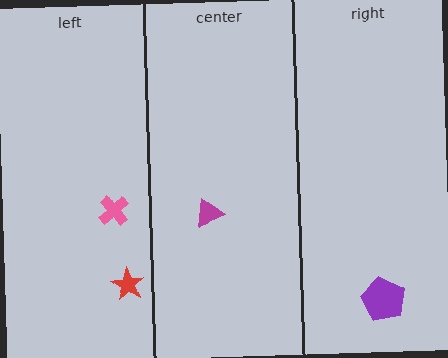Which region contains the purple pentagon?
The right region.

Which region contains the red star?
The left region.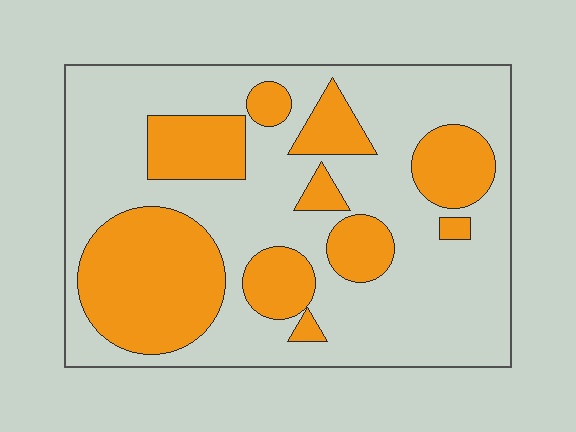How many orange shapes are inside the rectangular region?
10.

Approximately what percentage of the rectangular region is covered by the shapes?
Approximately 35%.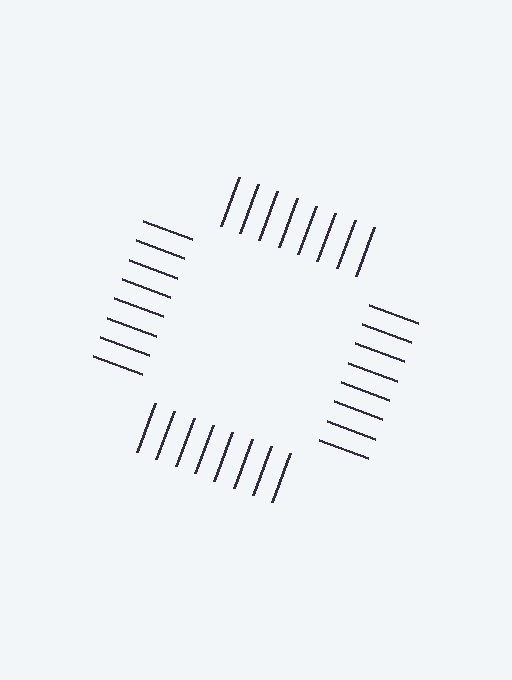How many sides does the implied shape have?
4 sides — the line-ends trace a square.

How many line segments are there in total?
32 — 8 along each of the 4 edges.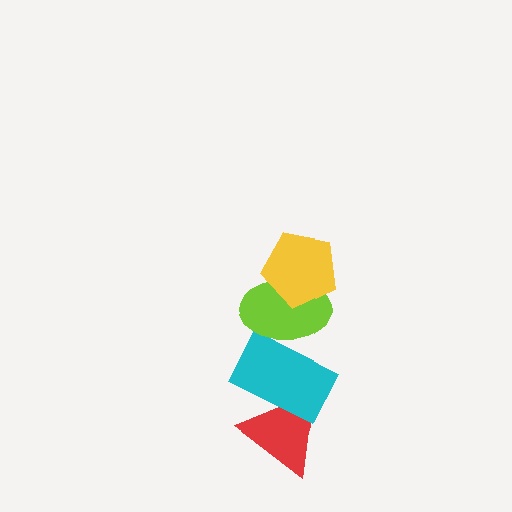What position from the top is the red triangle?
The red triangle is 4th from the top.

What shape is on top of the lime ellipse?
The yellow pentagon is on top of the lime ellipse.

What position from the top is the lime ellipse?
The lime ellipse is 2nd from the top.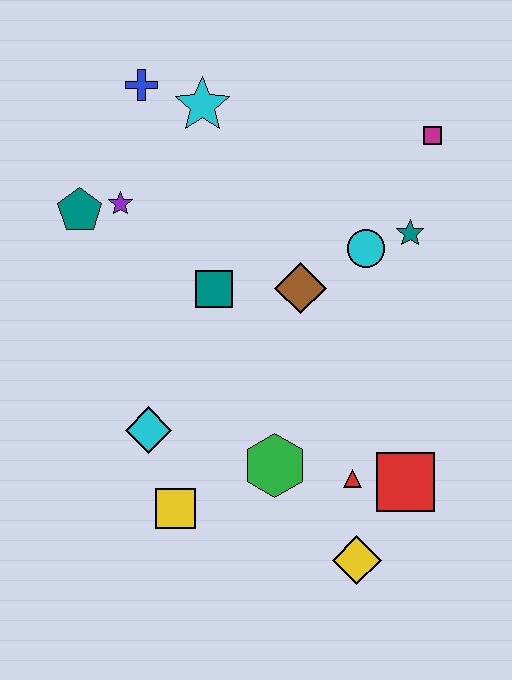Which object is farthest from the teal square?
The yellow diamond is farthest from the teal square.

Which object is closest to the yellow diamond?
The red triangle is closest to the yellow diamond.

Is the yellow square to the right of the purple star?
Yes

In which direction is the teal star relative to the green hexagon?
The teal star is above the green hexagon.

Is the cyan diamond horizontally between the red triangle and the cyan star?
No